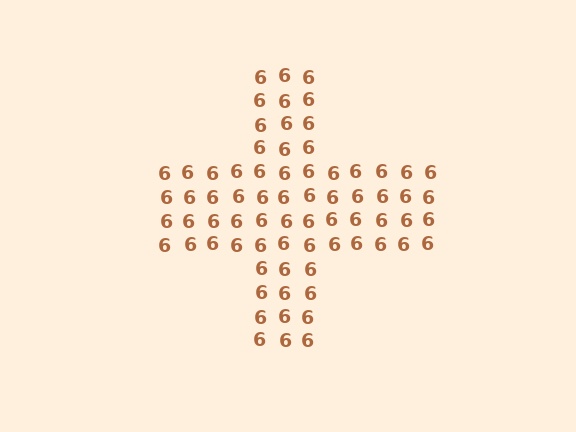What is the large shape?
The large shape is a cross.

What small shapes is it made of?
It is made of small digit 6's.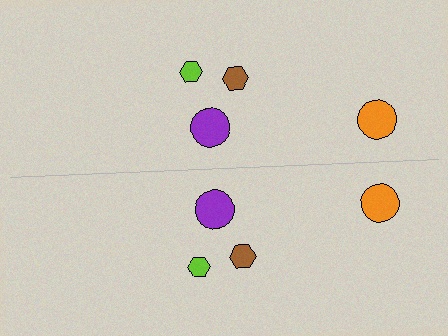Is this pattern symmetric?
Yes, this pattern has bilateral (reflection) symmetry.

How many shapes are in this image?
There are 8 shapes in this image.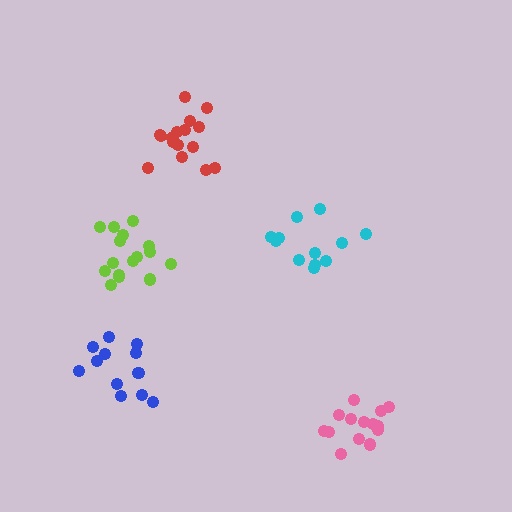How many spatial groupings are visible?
There are 5 spatial groupings.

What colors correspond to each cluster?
The clusters are colored: red, pink, lime, cyan, blue.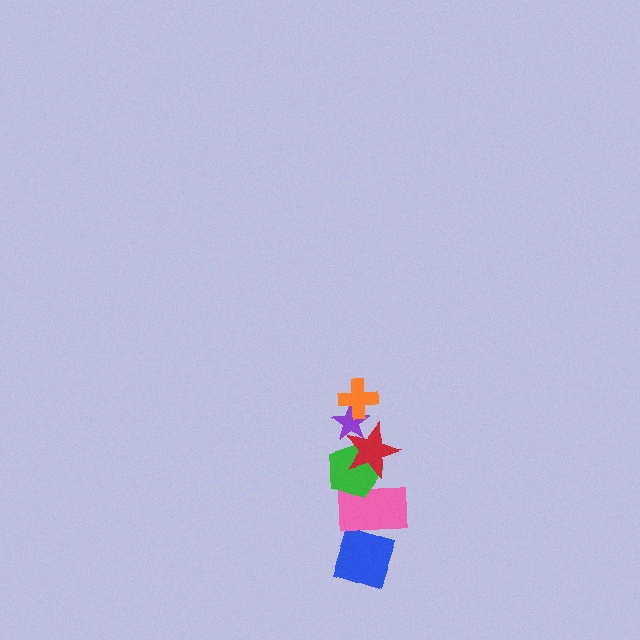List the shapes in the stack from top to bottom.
From top to bottom: the orange cross, the purple star, the red star, the green pentagon, the pink rectangle, the blue diamond.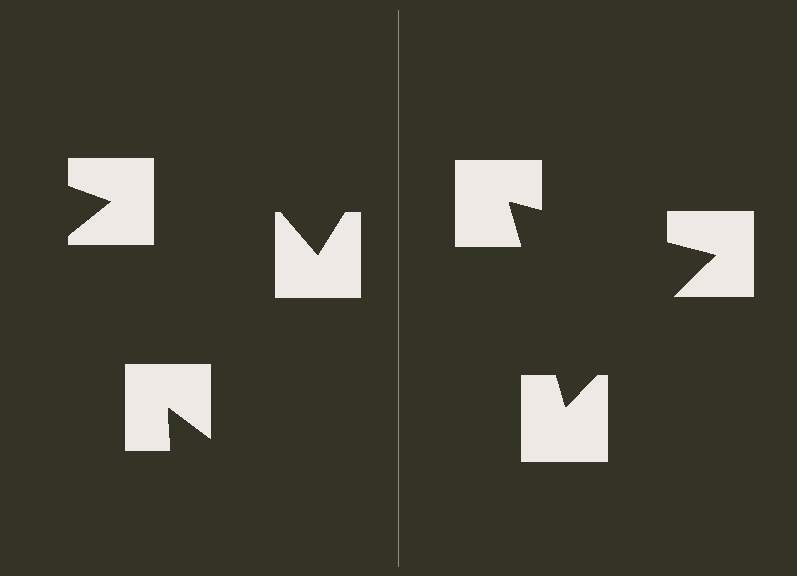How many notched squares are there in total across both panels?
6 — 3 on each side.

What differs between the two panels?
The notched squares are positioned identically on both sides; only the wedge orientations differ. On the right they align to a triangle; on the left they are misaligned.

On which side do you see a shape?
An illusory triangle appears on the right side. On the left side the wedge cuts are rotated, so no coherent shape forms.